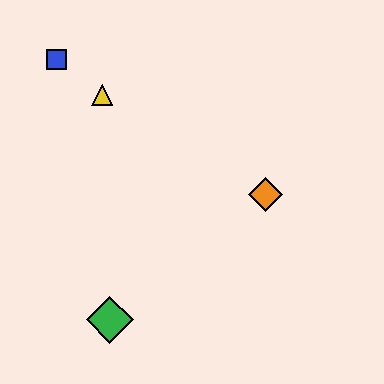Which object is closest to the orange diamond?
The yellow triangle is closest to the orange diamond.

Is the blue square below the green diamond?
No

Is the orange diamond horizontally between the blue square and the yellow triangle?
No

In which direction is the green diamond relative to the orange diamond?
The green diamond is to the left of the orange diamond.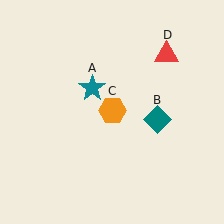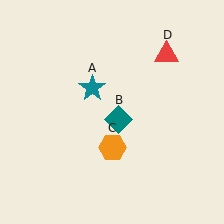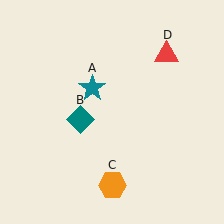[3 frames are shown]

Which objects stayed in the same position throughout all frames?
Teal star (object A) and red triangle (object D) remained stationary.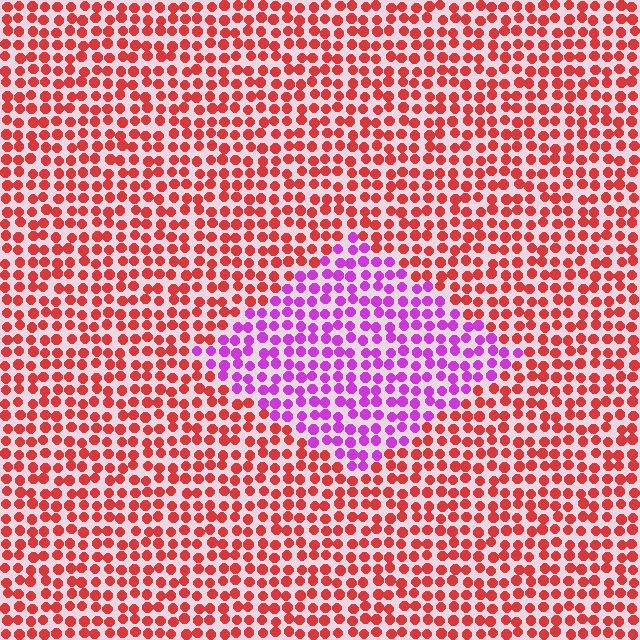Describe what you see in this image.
The image is filled with small red elements in a uniform arrangement. A diamond-shaped region is visible where the elements are tinted to a slightly different hue, forming a subtle color boundary.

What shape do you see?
I see a diamond.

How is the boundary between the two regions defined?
The boundary is defined purely by a slight shift in hue (about 63 degrees). Spacing, size, and orientation are identical on both sides.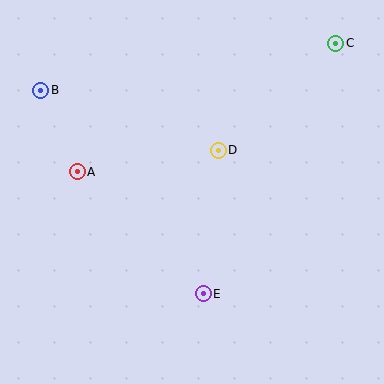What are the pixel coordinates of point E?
Point E is at (203, 294).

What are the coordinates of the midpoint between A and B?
The midpoint between A and B is at (59, 131).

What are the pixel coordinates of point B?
Point B is at (41, 90).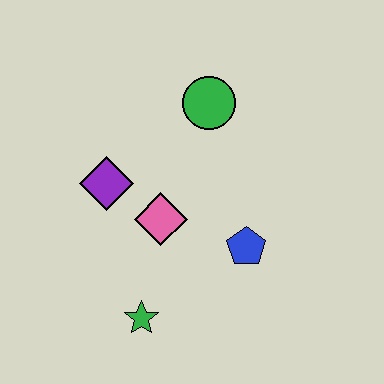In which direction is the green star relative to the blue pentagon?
The green star is to the left of the blue pentagon.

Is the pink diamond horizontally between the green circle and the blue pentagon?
No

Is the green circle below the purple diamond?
No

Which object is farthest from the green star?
The green circle is farthest from the green star.